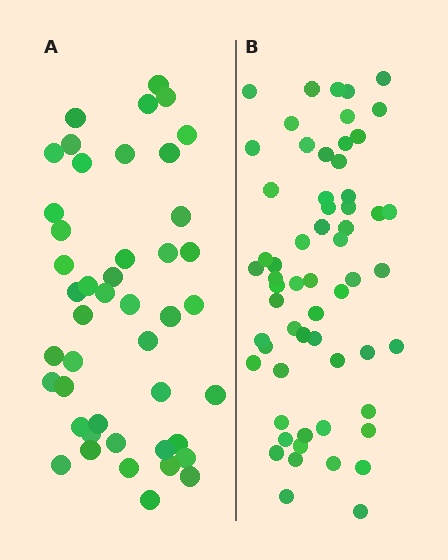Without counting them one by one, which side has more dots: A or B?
Region B (the right region) has more dots.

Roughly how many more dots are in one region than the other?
Region B has approximately 15 more dots than region A.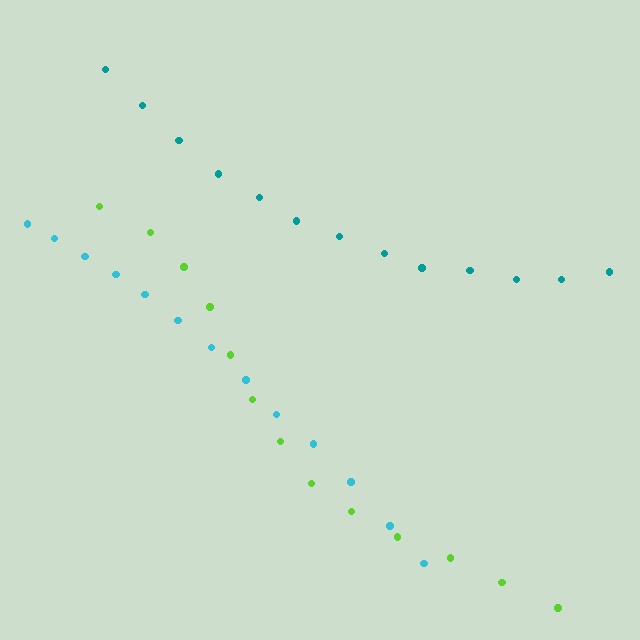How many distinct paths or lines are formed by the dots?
There are 3 distinct paths.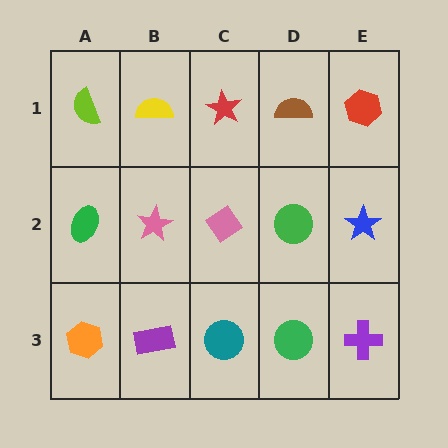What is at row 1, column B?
A yellow semicircle.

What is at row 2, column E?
A blue star.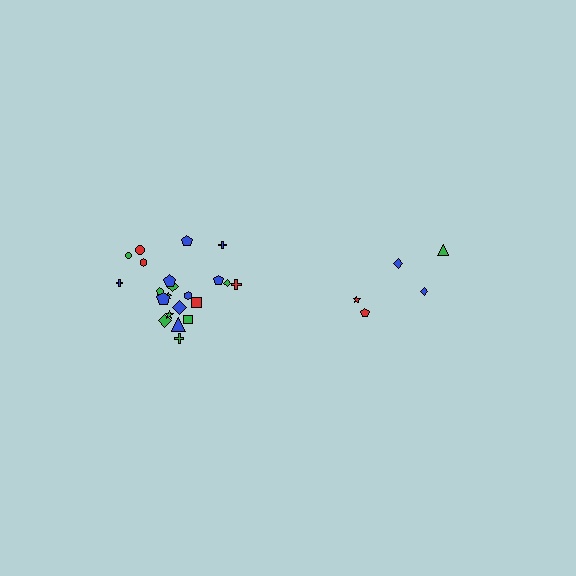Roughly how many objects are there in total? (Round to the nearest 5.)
Roughly 25 objects in total.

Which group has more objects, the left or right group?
The left group.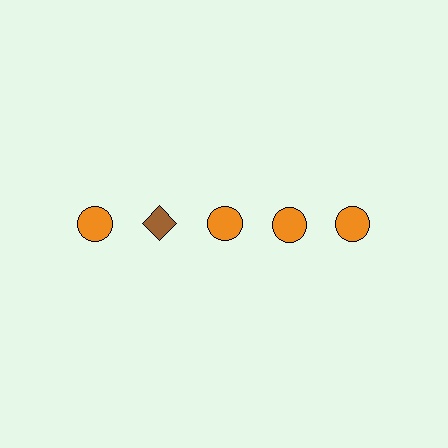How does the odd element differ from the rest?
It differs in both color (brown instead of orange) and shape (diamond instead of circle).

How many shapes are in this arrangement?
There are 5 shapes arranged in a grid pattern.